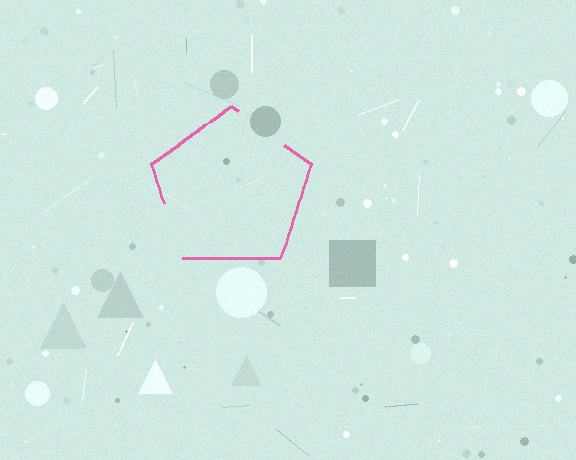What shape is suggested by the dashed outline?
The dashed outline suggests a pentagon.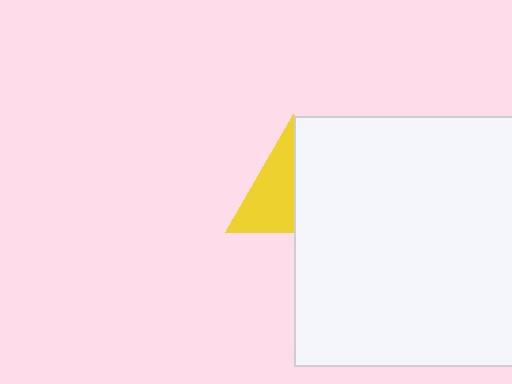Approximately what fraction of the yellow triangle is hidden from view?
Roughly 50% of the yellow triangle is hidden behind the white rectangle.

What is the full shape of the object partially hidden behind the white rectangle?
The partially hidden object is a yellow triangle.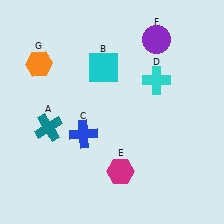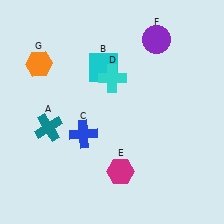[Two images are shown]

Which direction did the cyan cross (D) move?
The cyan cross (D) moved left.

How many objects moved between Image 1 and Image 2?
1 object moved between the two images.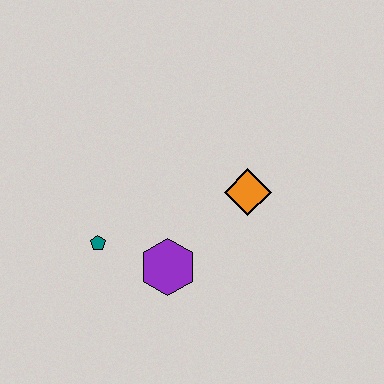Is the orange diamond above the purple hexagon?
Yes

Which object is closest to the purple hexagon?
The teal pentagon is closest to the purple hexagon.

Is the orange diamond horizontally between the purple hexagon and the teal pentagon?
No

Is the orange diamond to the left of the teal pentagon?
No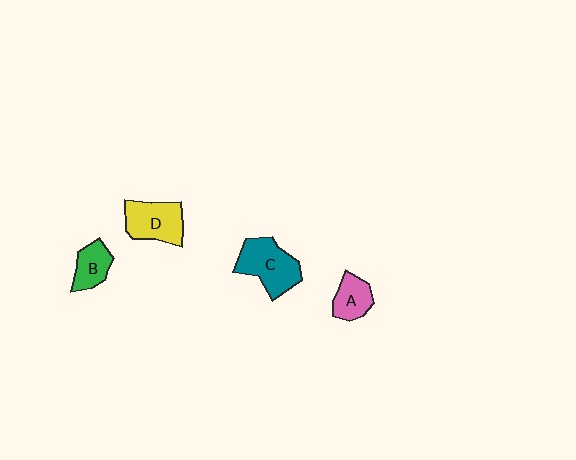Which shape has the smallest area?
Shape A (pink).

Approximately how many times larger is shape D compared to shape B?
Approximately 1.6 times.